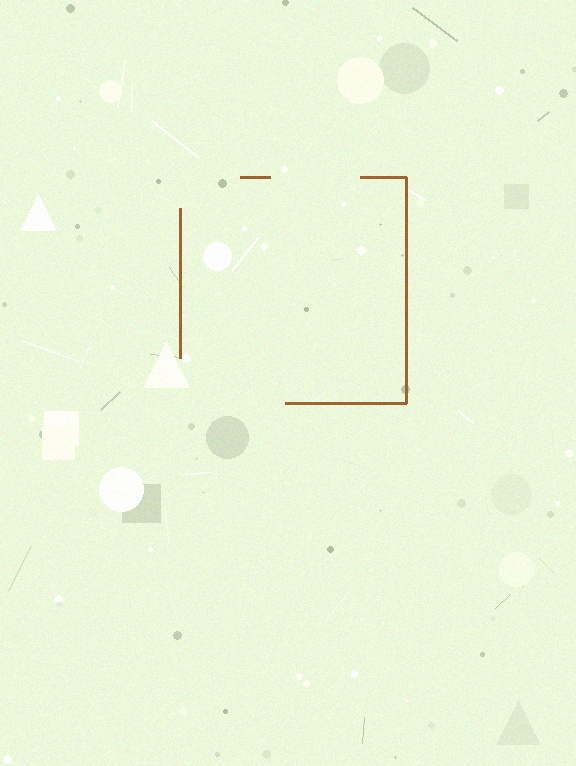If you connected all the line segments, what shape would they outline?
They would outline a square.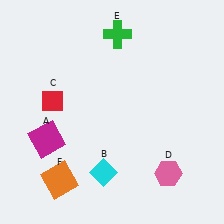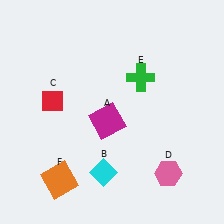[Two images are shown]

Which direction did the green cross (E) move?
The green cross (E) moved down.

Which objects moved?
The objects that moved are: the magenta square (A), the green cross (E).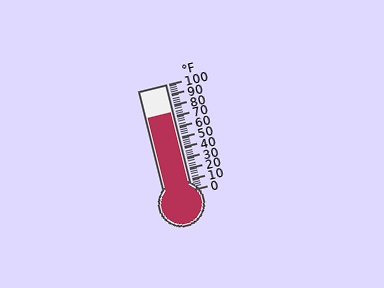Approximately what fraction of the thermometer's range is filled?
The thermometer is filled to approximately 75% of its range.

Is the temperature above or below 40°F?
The temperature is above 40°F.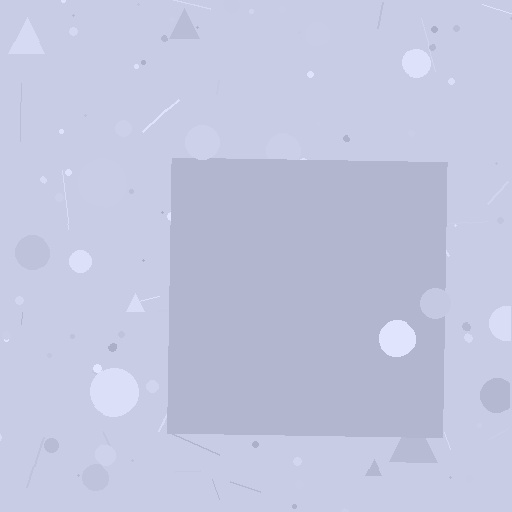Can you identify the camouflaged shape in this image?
The camouflaged shape is a square.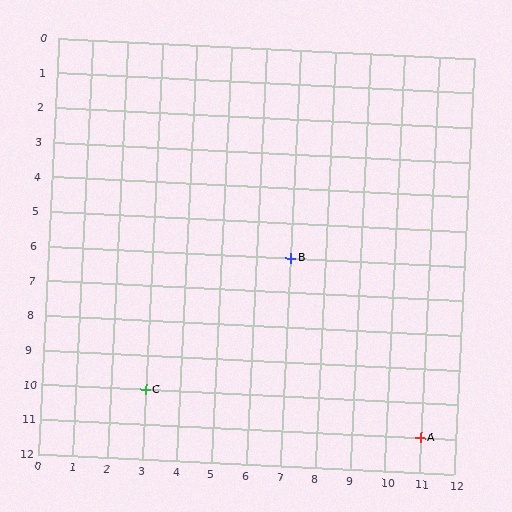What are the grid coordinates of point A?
Point A is at grid coordinates (11, 11).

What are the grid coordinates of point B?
Point B is at grid coordinates (7, 6).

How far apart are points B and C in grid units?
Points B and C are 4 columns and 4 rows apart (about 5.7 grid units diagonally).